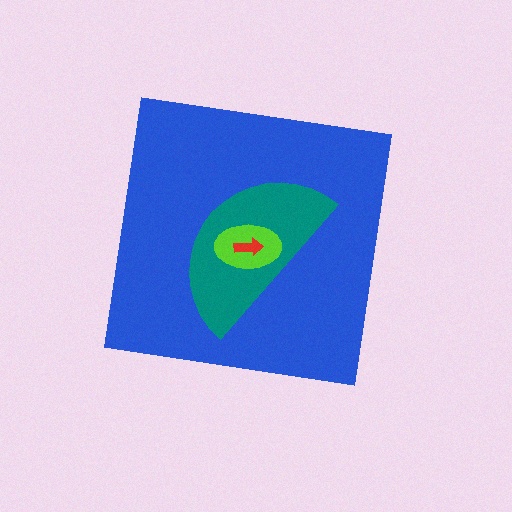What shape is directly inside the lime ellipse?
The red arrow.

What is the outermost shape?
The blue square.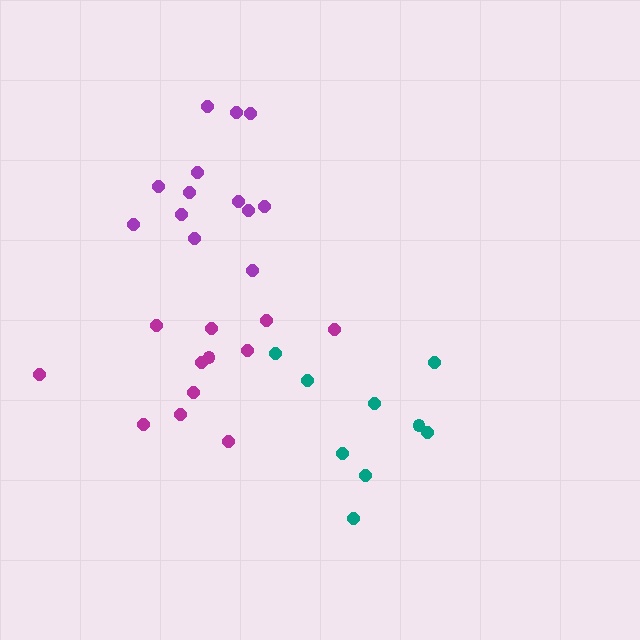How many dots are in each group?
Group 1: 12 dots, Group 2: 13 dots, Group 3: 9 dots (34 total).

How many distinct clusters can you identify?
There are 3 distinct clusters.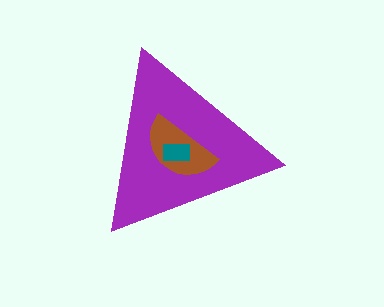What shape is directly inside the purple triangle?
The brown semicircle.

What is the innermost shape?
The teal rectangle.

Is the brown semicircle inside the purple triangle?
Yes.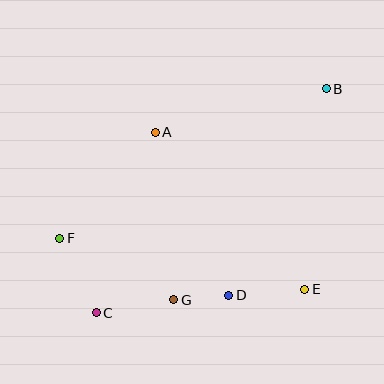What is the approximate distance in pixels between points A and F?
The distance between A and F is approximately 143 pixels.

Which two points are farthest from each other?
Points B and C are farthest from each other.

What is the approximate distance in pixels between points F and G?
The distance between F and G is approximately 130 pixels.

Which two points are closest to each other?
Points D and G are closest to each other.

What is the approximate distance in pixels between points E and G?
The distance between E and G is approximately 131 pixels.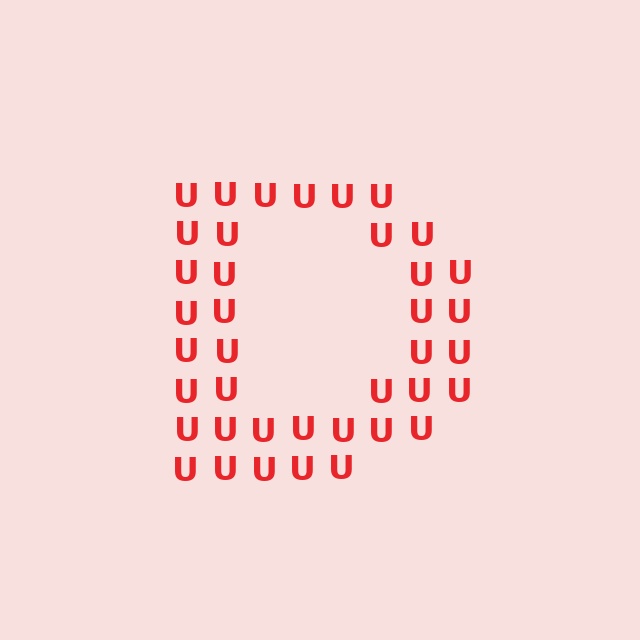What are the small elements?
The small elements are letter U's.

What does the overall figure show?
The overall figure shows the letter D.